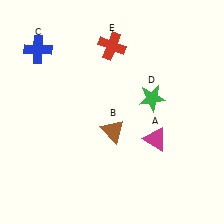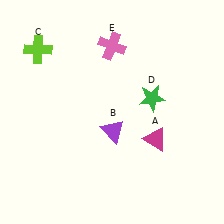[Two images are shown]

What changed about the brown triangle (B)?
In Image 1, B is brown. In Image 2, it changed to purple.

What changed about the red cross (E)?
In Image 1, E is red. In Image 2, it changed to pink.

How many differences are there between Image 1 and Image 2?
There are 3 differences between the two images.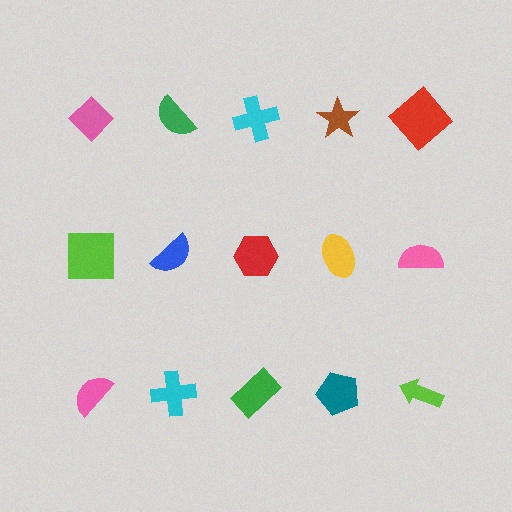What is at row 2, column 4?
A yellow ellipse.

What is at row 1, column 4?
A brown star.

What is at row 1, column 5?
A red diamond.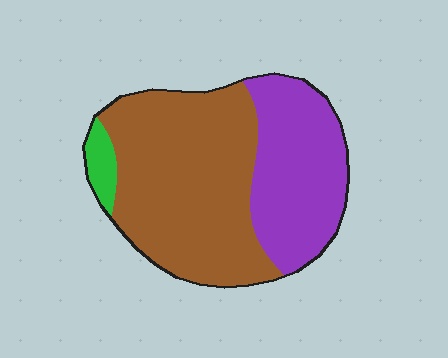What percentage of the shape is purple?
Purple takes up about one third (1/3) of the shape.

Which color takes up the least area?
Green, at roughly 5%.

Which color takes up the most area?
Brown, at roughly 60%.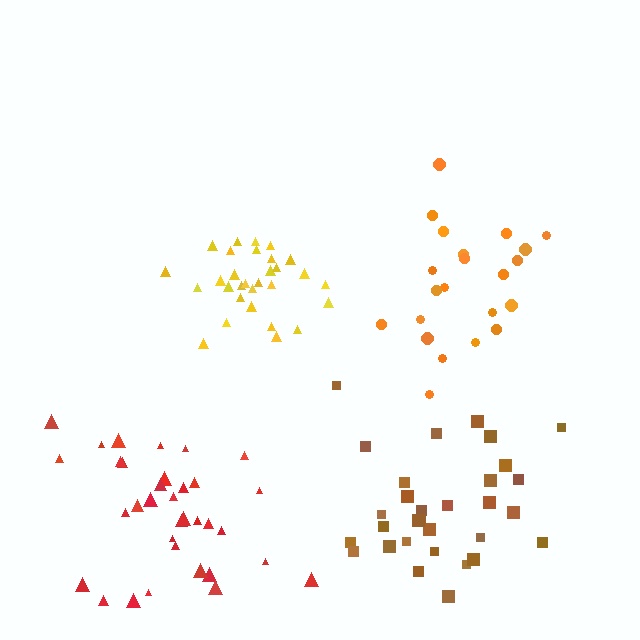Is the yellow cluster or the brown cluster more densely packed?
Yellow.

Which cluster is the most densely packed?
Yellow.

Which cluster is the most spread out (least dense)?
Orange.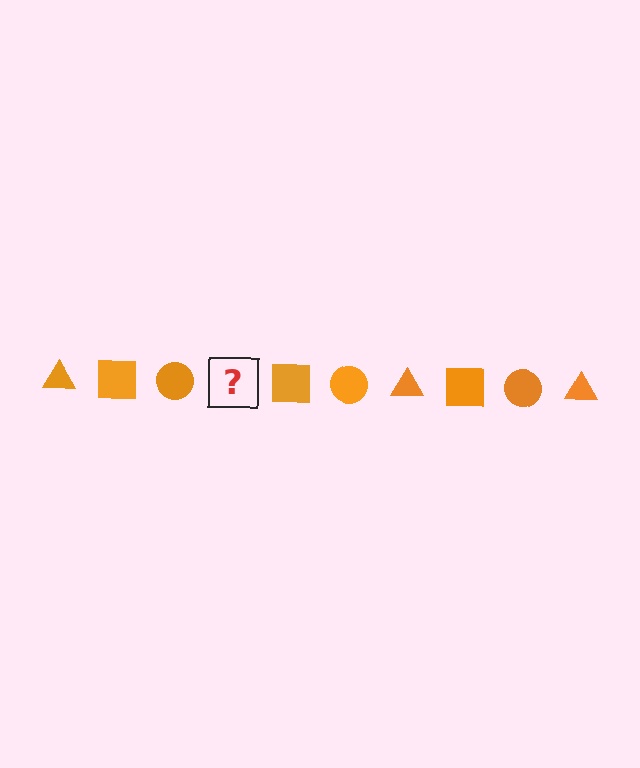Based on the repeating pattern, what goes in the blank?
The blank should be an orange triangle.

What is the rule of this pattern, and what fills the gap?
The rule is that the pattern cycles through triangle, square, circle shapes in orange. The gap should be filled with an orange triangle.